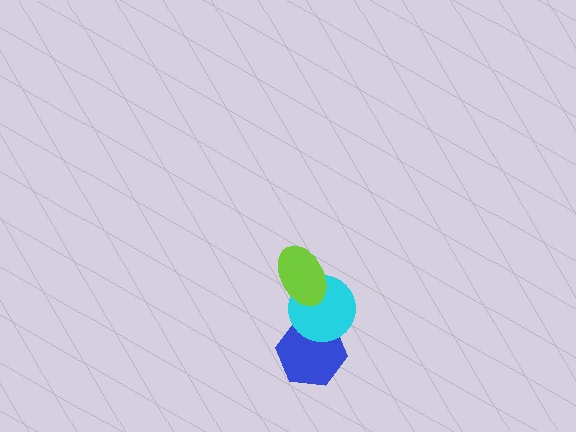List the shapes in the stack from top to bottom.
From top to bottom: the lime ellipse, the cyan circle, the blue hexagon.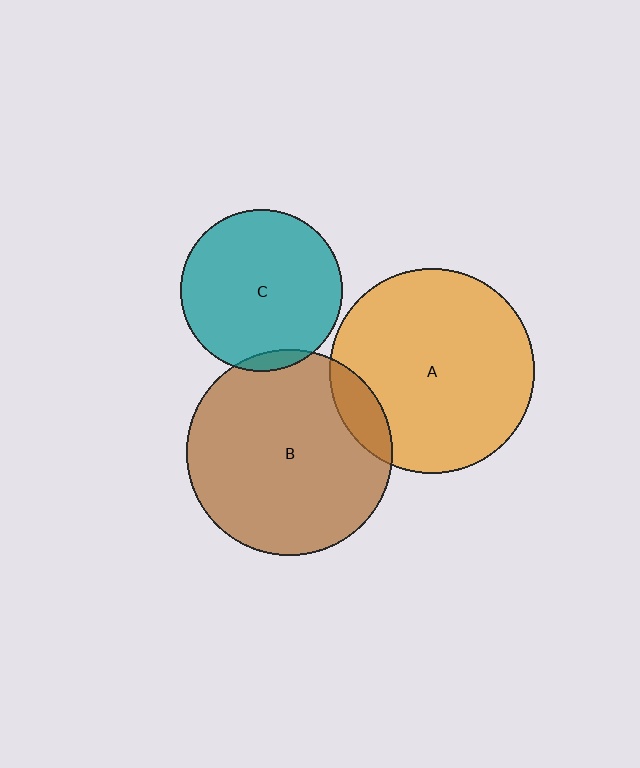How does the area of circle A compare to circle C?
Approximately 1.6 times.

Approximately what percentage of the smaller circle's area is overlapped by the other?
Approximately 10%.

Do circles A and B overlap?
Yes.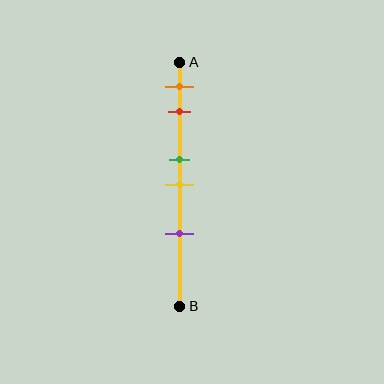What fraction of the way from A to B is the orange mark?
The orange mark is approximately 10% (0.1) of the way from A to B.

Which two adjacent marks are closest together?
The green and yellow marks are the closest adjacent pair.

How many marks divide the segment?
There are 5 marks dividing the segment.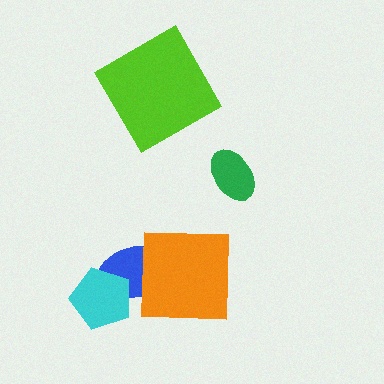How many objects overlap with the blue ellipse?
2 objects overlap with the blue ellipse.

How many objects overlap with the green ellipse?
0 objects overlap with the green ellipse.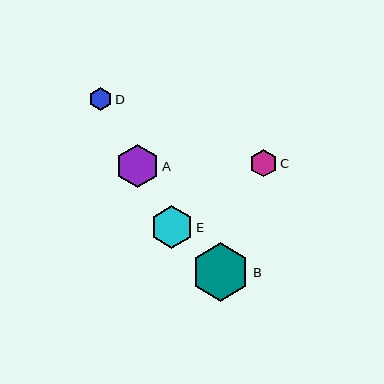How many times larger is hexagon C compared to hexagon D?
Hexagon C is approximately 1.2 times the size of hexagon D.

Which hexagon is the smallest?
Hexagon D is the smallest with a size of approximately 23 pixels.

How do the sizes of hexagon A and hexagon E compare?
Hexagon A and hexagon E are approximately the same size.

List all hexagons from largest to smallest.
From largest to smallest: B, A, E, C, D.